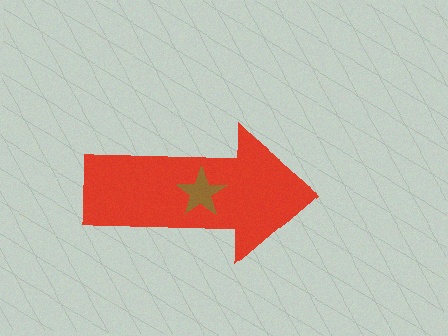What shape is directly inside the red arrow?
The brown star.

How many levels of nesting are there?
2.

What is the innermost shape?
The brown star.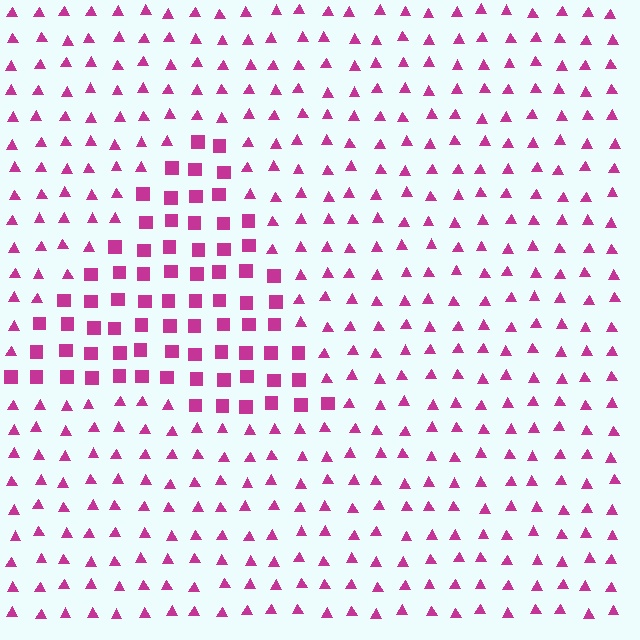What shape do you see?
I see a triangle.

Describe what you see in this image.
The image is filled with small magenta elements arranged in a uniform grid. A triangle-shaped region contains squares, while the surrounding area contains triangles. The boundary is defined purely by the change in element shape.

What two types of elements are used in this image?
The image uses squares inside the triangle region and triangles outside it.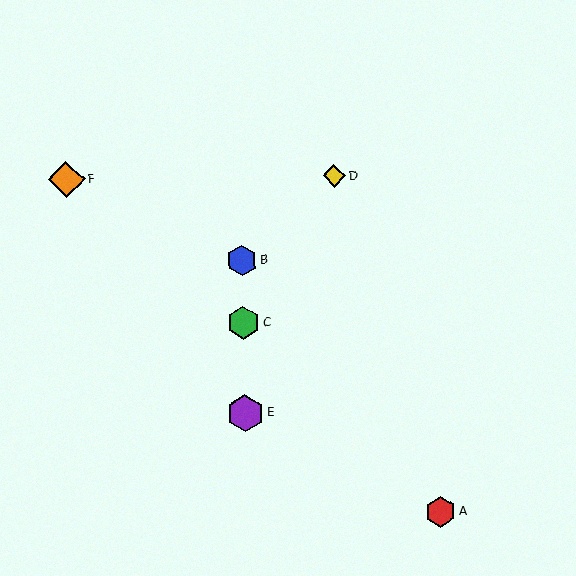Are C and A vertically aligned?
No, C is at x≈243 and A is at x≈440.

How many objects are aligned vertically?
3 objects (B, C, E) are aligned vertically.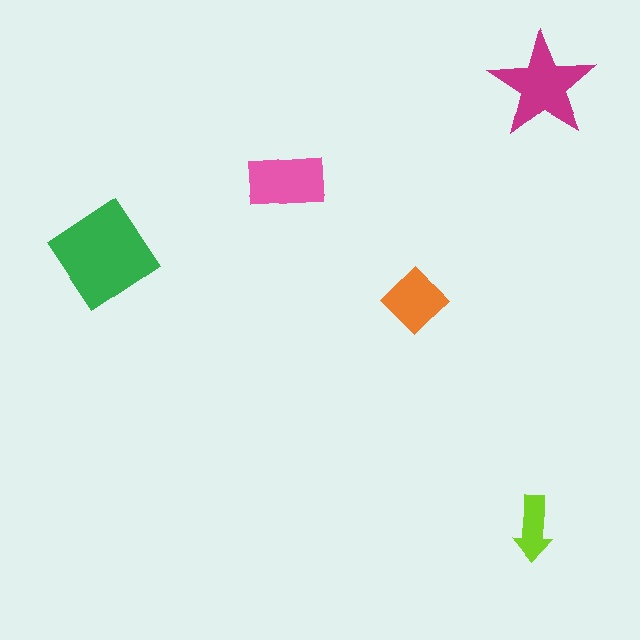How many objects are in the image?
There are 5 objects in the image.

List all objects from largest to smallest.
The green diamond, the magenta star, the pink rectangle, the orange diamond, the lime arrow.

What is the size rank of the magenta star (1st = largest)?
2nd.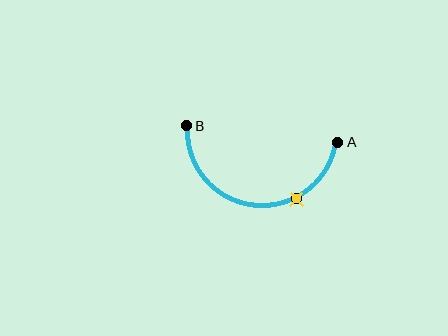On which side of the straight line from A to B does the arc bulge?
The arc bulges below the straight line connecting A and B.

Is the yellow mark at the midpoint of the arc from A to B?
No. The yellow mark lies on the arc but is closer to endpoint A. The arc midpoint would be at the point on the curve equidistant along the arc from both A and B.